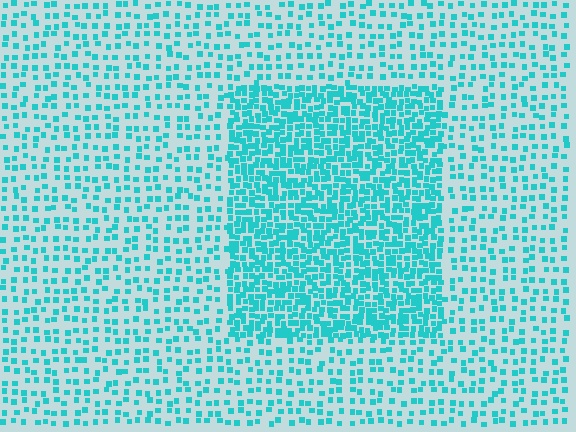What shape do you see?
I see a rectangle.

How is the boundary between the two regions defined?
The boundary is defined by a change in element density (approximately 2.4x ratio). All elements are the same color, size, and shape.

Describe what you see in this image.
The image contains small cyan elements arranged at two different densities. A rectangle-shaped region is visible where the elements are more densely packed than the surrounding area.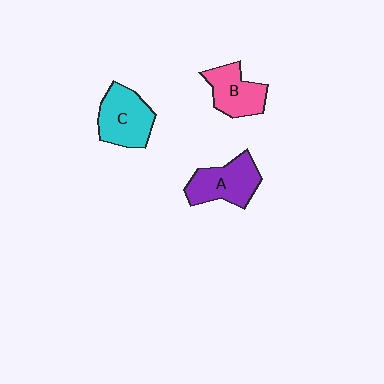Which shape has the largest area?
Shape C (cyan).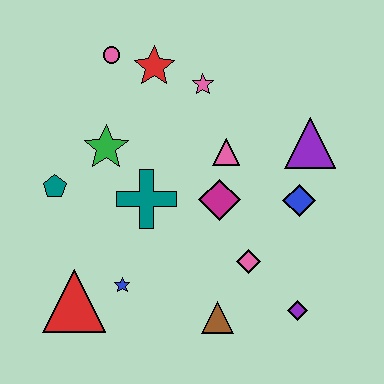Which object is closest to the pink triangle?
The magenta diamond is closest to the pink triangle.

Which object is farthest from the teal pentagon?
The purple diamond is farthest from the teal pentagon.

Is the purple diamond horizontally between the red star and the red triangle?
No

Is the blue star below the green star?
Yes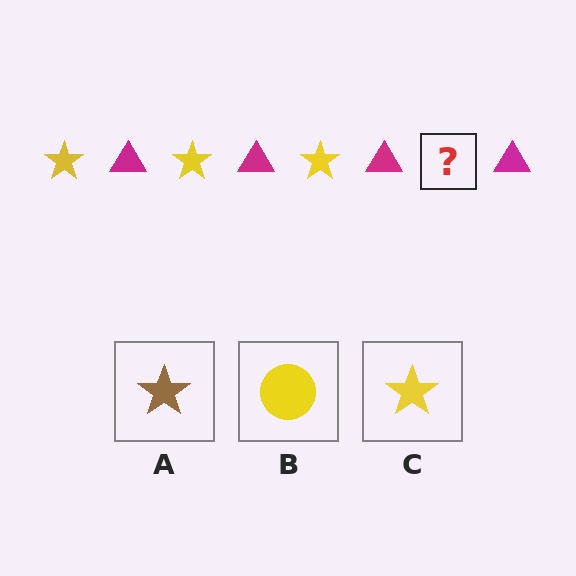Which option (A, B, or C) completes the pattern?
C.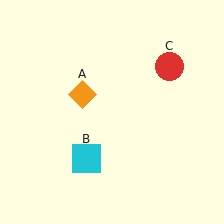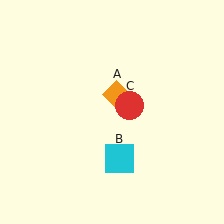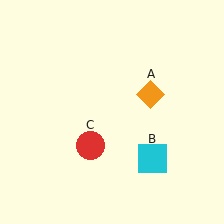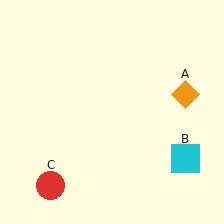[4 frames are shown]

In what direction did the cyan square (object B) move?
The cyan square (object B) moved right.